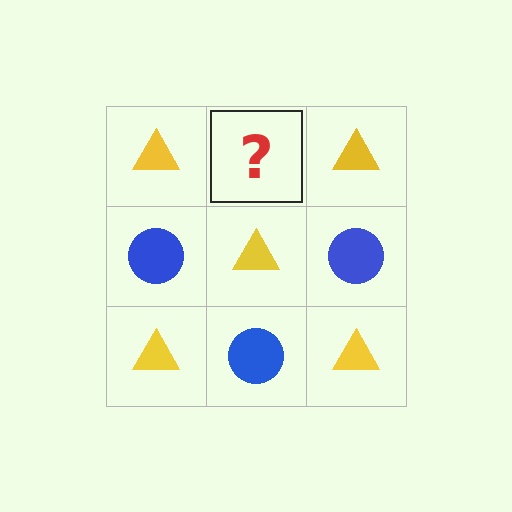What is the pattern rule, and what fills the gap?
The rule is that it alternates yellow triangle and blue circle in a checkerboard pattern. The gap should be filled with a blue circle.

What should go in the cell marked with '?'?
The missing cell should contain a blue circle.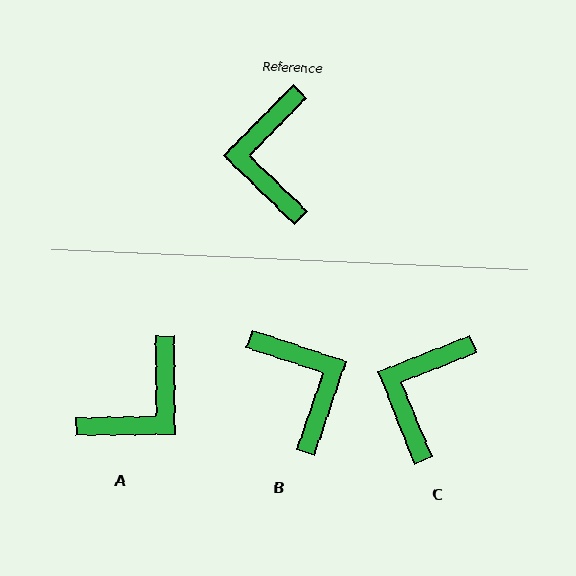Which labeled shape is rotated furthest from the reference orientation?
B, about 154 degrees away.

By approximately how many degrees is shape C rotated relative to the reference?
Approximately 24 degrees clockwise.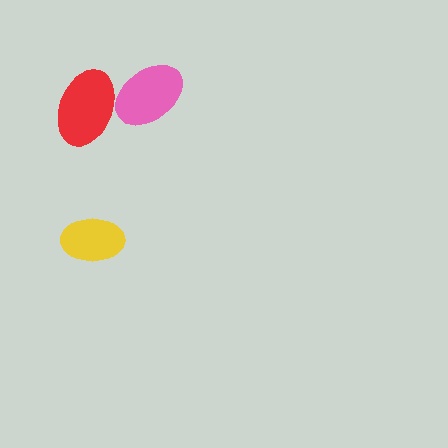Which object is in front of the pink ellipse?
The red ellipse is in front of the pink ellipse.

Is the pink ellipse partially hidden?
Yes, it is partially covered by another shape.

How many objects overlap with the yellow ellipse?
0 objects overlap with the yellow ellipse.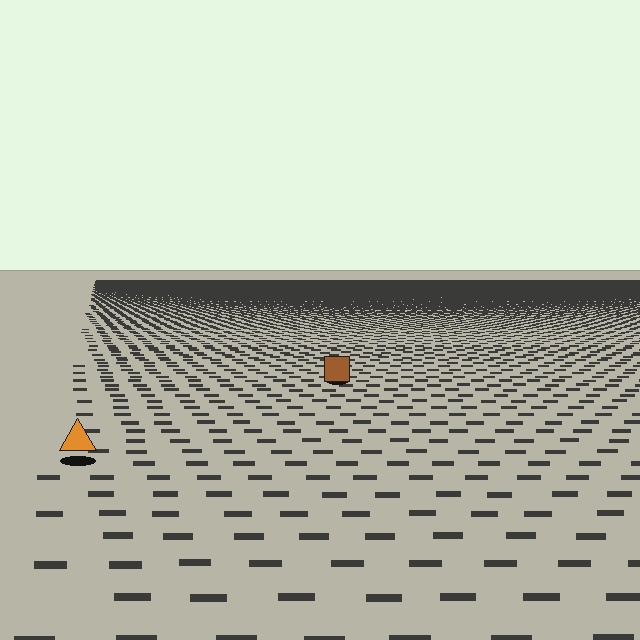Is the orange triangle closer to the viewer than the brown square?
Yes. The orange triangle is closer — you can tell from the texture gradient: the ground texture is coarser near it.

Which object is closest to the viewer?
The orange triangle is closest. The texture marks near it are larger and more spread out.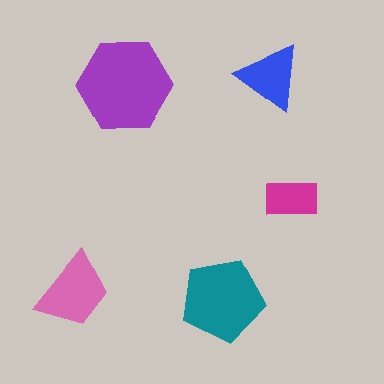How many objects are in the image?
There are 5 objects in the image.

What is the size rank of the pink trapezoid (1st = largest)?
3rd.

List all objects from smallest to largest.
The magenta rectangle, the blue triangle, the pink trapezoid, the teal pentagon, the purple hexagon.